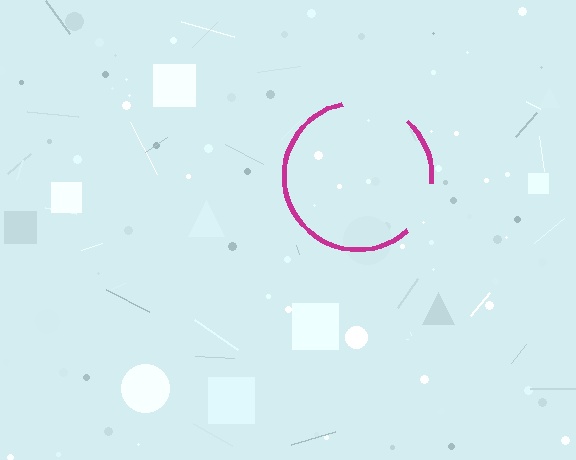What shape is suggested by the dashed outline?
The dashed outline suggests a circle.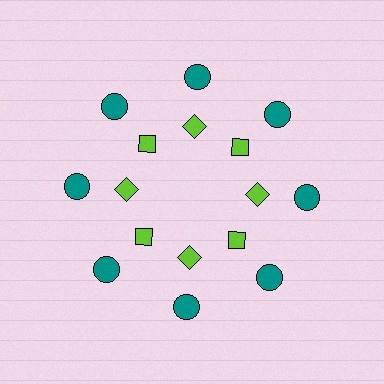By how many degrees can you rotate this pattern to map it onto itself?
The pattern maps onto itself every 45 degrees of rotation.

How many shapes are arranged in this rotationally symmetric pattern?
There are 16 shapes, arranged in 8 groups of 2.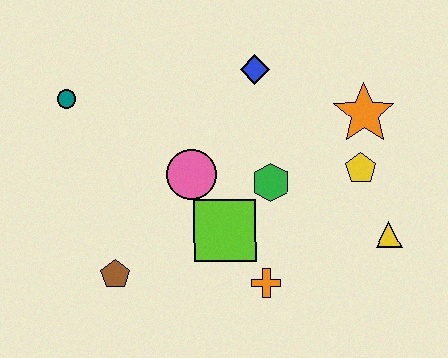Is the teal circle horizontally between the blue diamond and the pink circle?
No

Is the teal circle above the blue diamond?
No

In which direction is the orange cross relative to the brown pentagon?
The orange cross is to the right of the brown pentagon.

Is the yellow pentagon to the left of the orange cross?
No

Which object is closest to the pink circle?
The lime square is closest to the pink circle.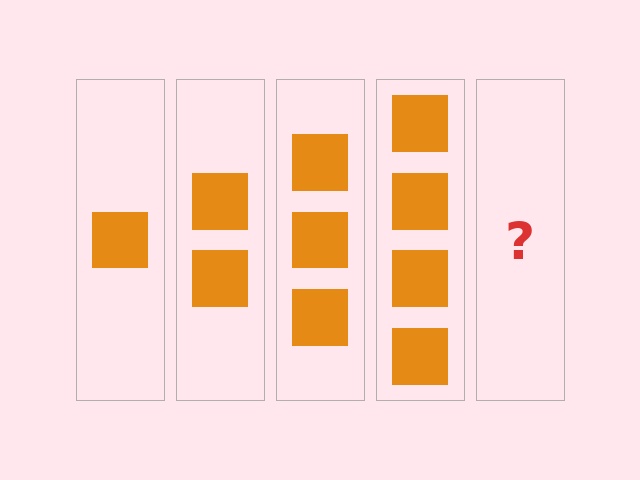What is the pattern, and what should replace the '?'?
The pattern is that each step adds one more square. The '?' should be 5 squares.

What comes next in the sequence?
The next element should be 5 squares.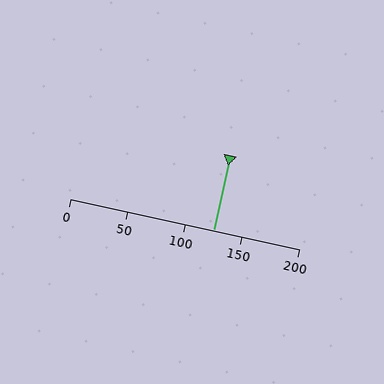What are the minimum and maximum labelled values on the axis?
The axis runs from 0 to 200.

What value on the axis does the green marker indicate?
The marker indicates approximately 125.